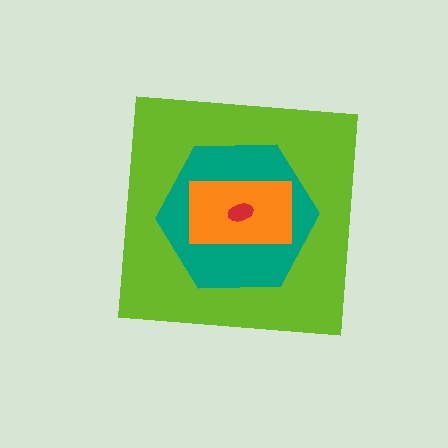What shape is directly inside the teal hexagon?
The orange rectangle.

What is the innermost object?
The red ellipse.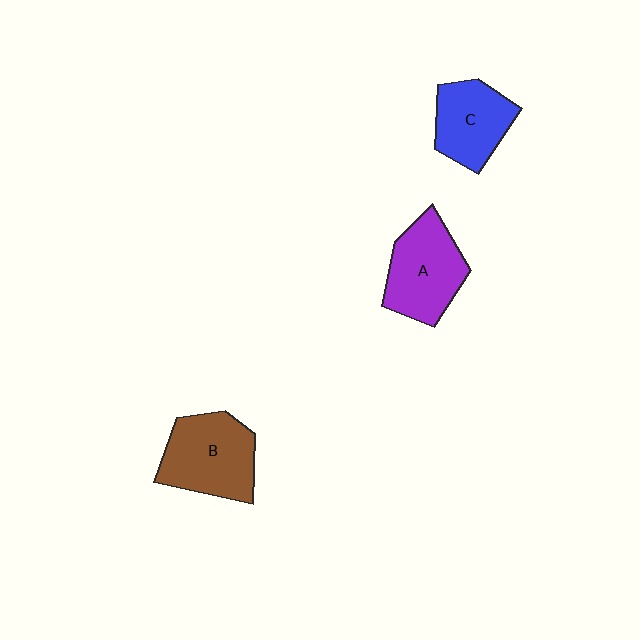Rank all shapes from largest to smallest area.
From largest to smallest: B (brown), A (purple), C (blue).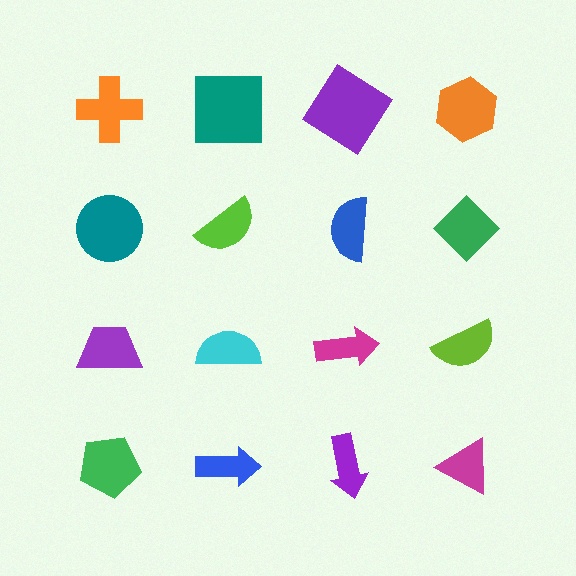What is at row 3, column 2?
A cyan semicircle.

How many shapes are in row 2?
4 shapes.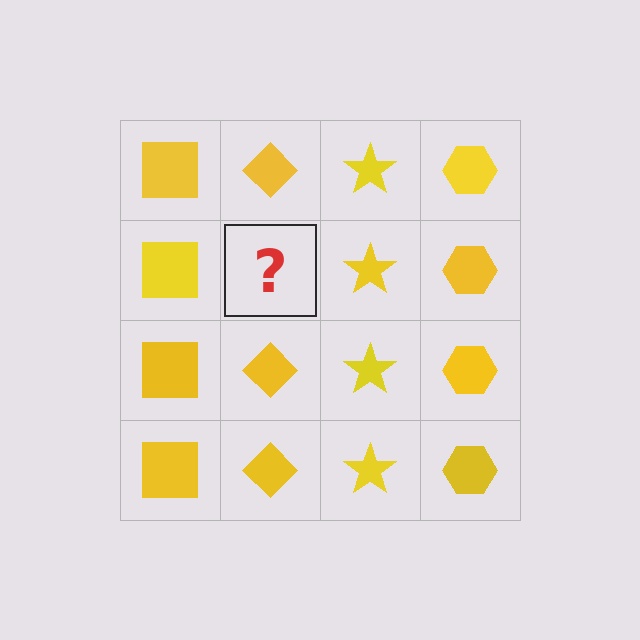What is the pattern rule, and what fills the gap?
The rule is that each column has a consistent shape. The gap should be filled with a yellow diamond.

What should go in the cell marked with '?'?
The missing cell should contain a yellow diamond.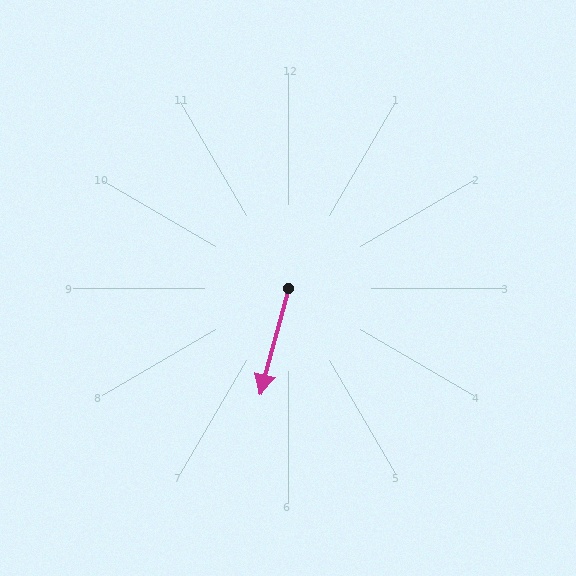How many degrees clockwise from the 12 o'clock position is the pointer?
Approximately 195 degrees.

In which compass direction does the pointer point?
South.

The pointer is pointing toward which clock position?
Roughly 6 o'clock.